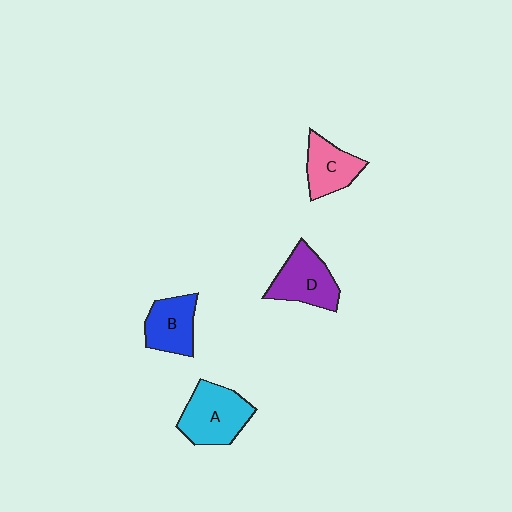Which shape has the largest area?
Shape A (cyan).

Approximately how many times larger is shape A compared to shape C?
Approximately 1.4 times.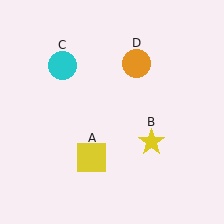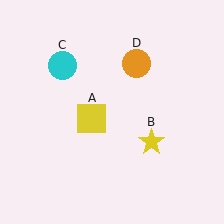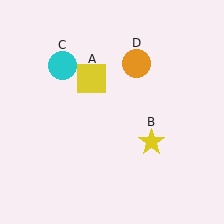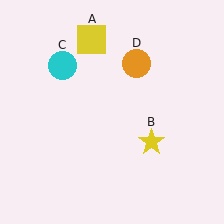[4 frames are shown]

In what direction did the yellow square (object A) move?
The yellow square (object A) moved up.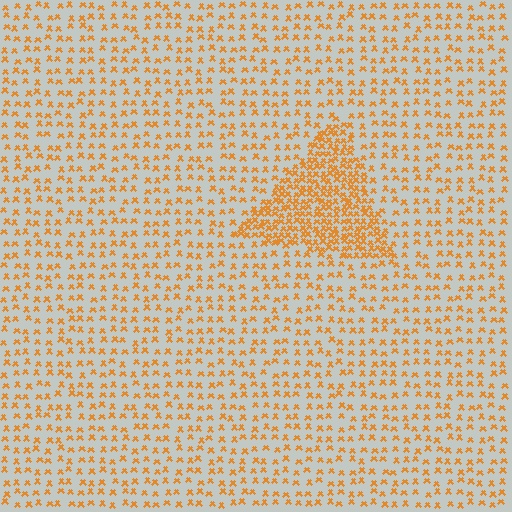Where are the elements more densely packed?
The elements are more densely packed inside the triangle boundary.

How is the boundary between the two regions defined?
The boundary is defined by a change in element density (approximately 2.5x ratio). All elements are the same color, size, and shape.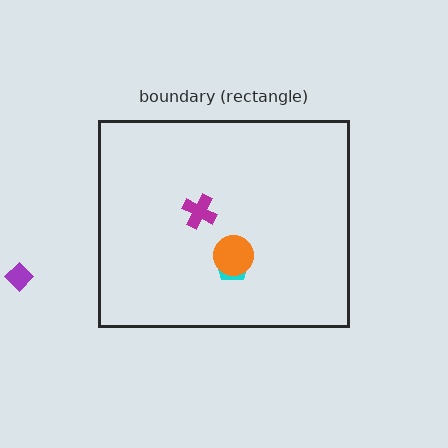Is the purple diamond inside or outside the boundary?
Outside.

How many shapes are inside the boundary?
3 inside, 1 outside.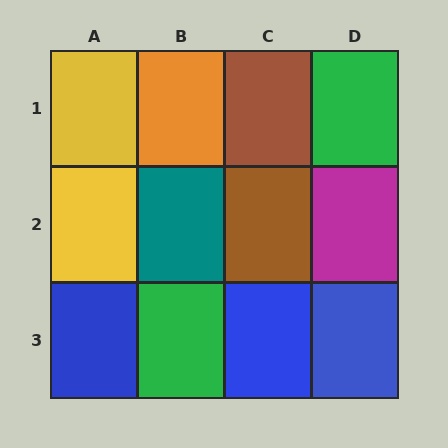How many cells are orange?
1 cell is orange.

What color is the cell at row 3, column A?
Blue.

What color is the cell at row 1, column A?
Yellow.